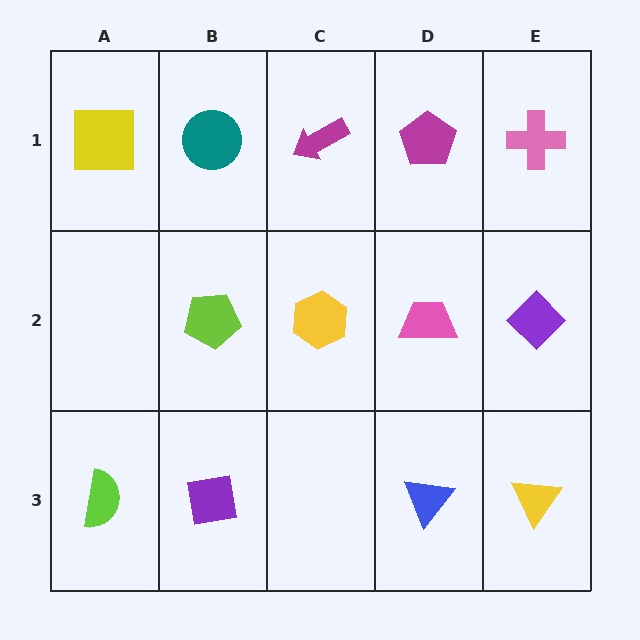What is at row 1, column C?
A magenta arrow.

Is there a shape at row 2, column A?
No, that cell is empty.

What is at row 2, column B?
A lime pentagon.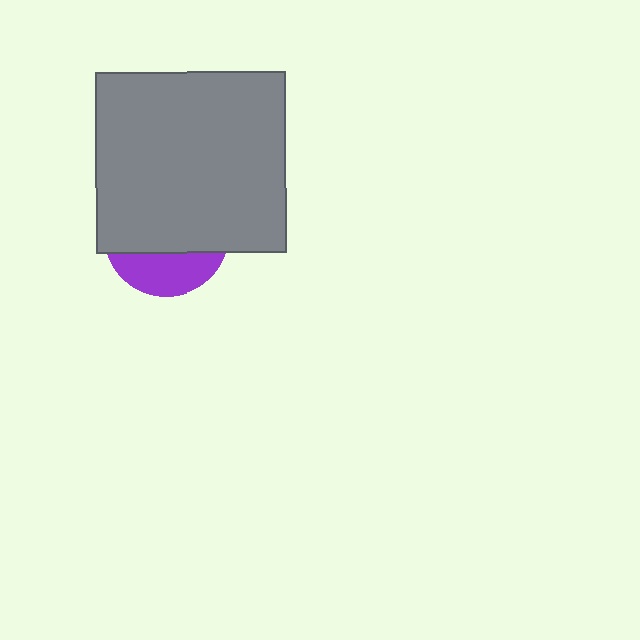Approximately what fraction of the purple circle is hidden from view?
Roughly 70% of the purple circle is hidden behind the gray rectangle.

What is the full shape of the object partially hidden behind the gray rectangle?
The partially hidden object is a purple circle.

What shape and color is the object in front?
The object in front is a gray rectangle.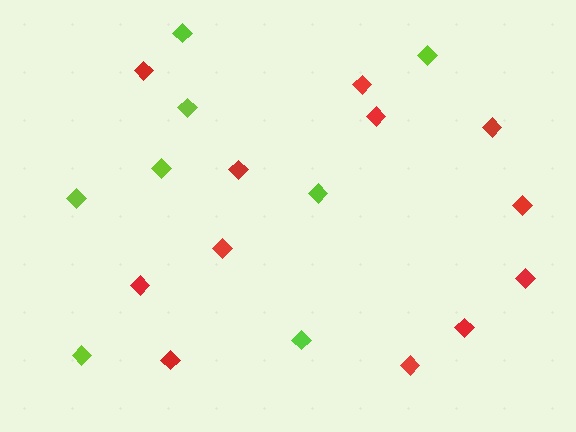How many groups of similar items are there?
There are 2 groups: one group of lime diamonds (8) and one group of red diamonds (12).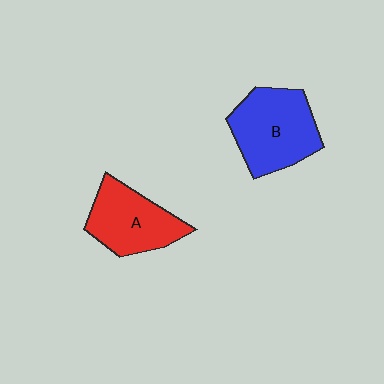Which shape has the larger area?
Shape B (blue).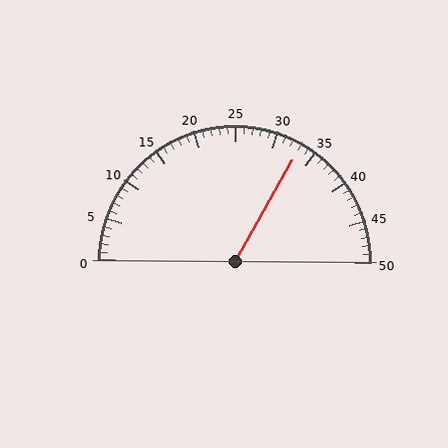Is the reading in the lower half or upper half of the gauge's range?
The reading is in the upper half of the range (0 to 50).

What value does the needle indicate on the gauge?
The needle indicates approximately 33.